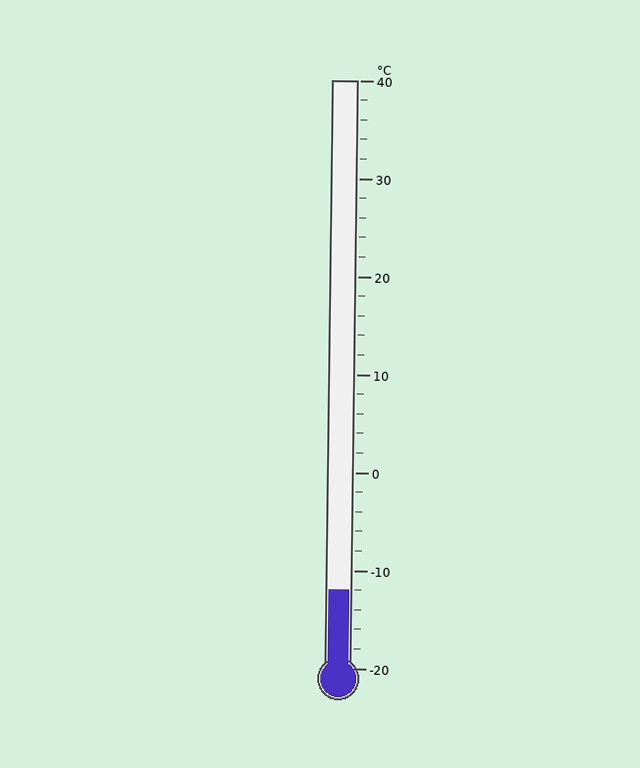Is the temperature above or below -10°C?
The temperature is below -10°C.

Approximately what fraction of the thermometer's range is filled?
The thermometer is filled to approximately 15% of its range.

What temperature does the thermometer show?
The thermometer shows approximately -12°C.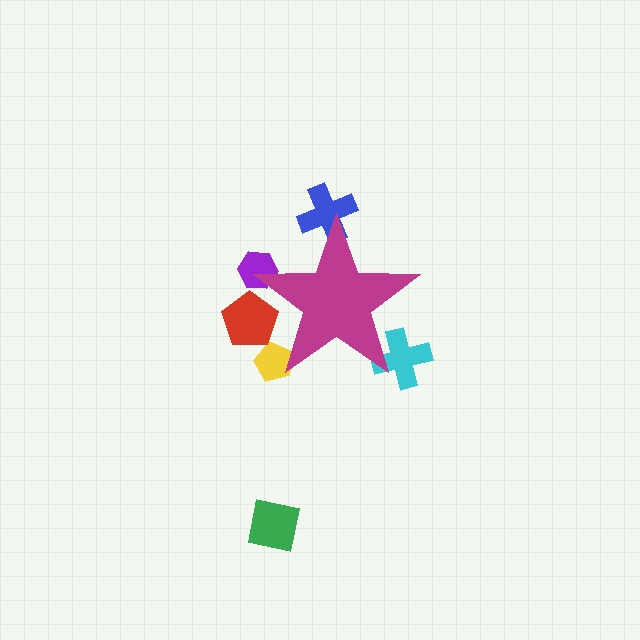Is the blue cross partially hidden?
Yes, the blue cross is partially hidden behind the magenta star.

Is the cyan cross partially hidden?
Yes, the cyan cross is partially hidden behind the magenta star.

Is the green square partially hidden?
No, the green square is fully visible.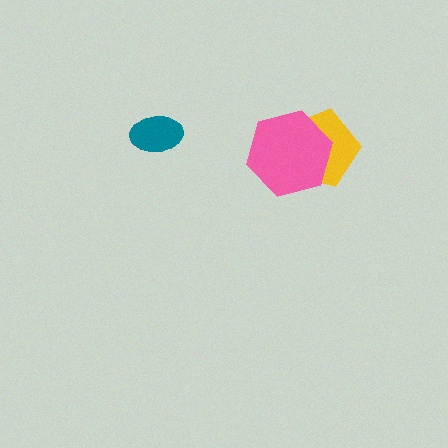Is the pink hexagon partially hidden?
No, no other shape covers it.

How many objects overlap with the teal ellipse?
0 objects overlap with the teal ellipse.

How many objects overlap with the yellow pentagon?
1 object overlaps with the yellow pentagon.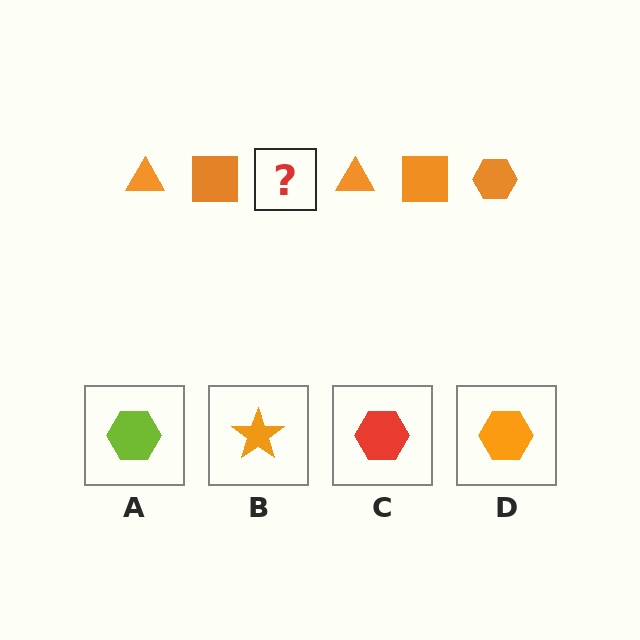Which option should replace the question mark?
Option D.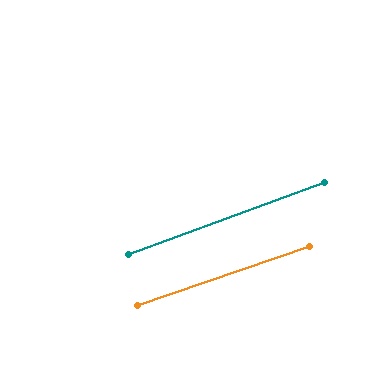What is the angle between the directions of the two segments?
Approximately 1 degree.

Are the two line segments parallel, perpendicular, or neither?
Parallel — their directions differ by only 1.0°.